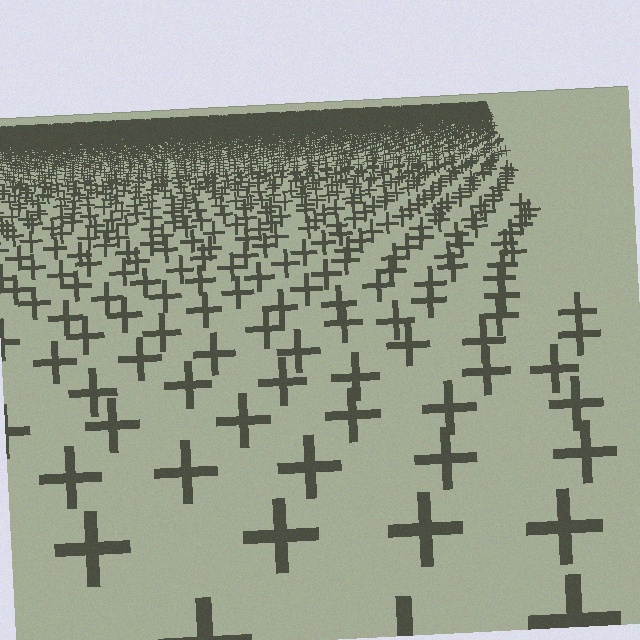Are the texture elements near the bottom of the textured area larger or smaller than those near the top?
Larger. Near the bottom, elements are closer to the viewer and appear at a bigger on-screen size.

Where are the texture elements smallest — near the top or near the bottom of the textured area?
Near the top.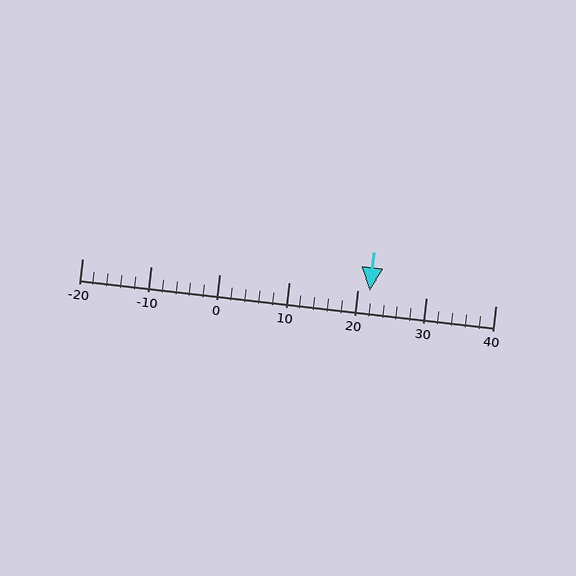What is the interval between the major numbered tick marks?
The major tick marks are spaced 10 units apart.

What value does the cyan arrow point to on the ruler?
The cyan arrow points to approximately 22.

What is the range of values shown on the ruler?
The ruler shows values from -20 to 40.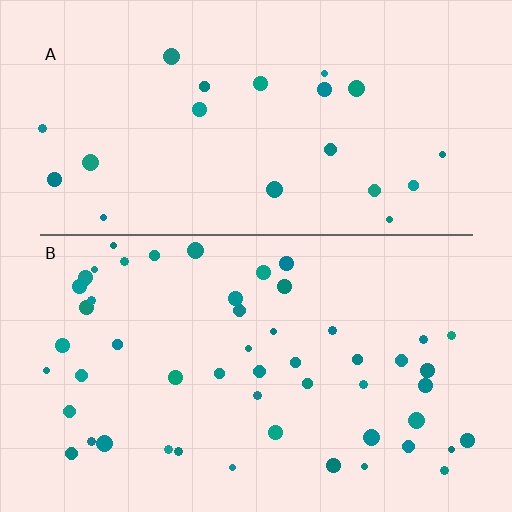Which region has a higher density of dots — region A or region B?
B (the bottom).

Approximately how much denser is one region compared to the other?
Approximately 2.5× — region B over region A.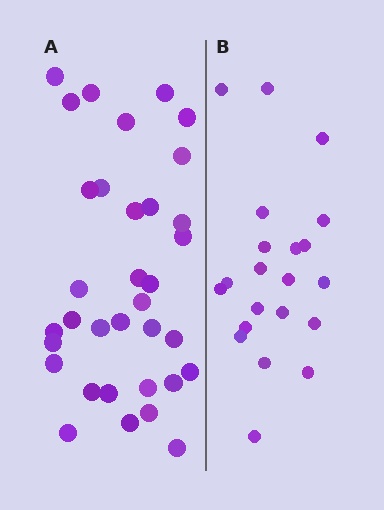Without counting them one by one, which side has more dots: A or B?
Region A (the left region) has more dots.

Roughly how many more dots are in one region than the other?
Region A has approximately 15 more dots than region B.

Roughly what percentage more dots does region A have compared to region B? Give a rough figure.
About 60% more.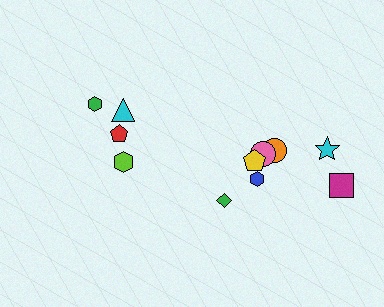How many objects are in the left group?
There are 4 objects.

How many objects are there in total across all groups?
There are 12 objects.